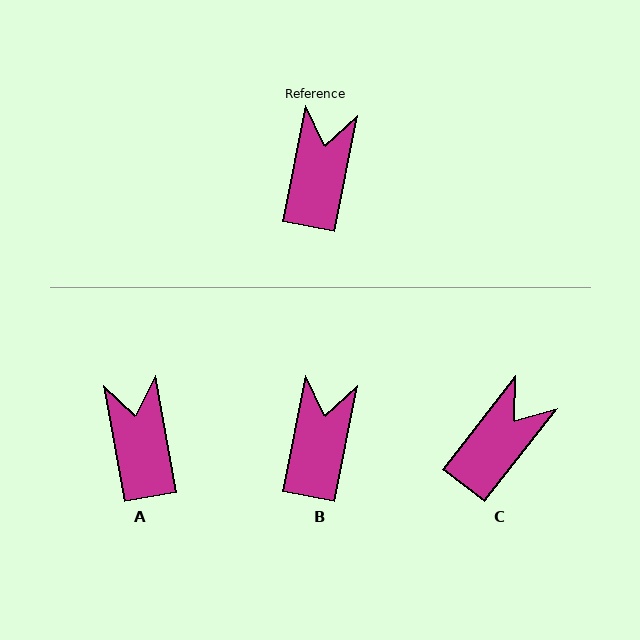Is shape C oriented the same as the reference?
No, it is off by about 27 degrees.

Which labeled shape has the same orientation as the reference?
B.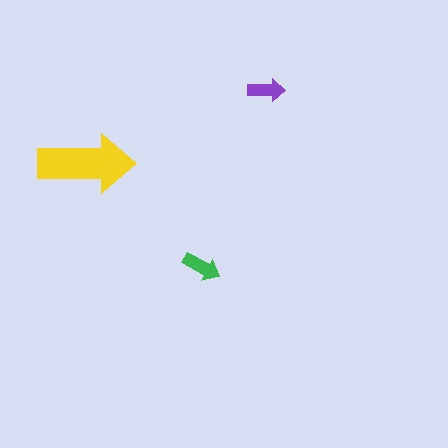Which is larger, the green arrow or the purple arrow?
The green one.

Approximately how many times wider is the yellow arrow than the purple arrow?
About 2.5 times wider.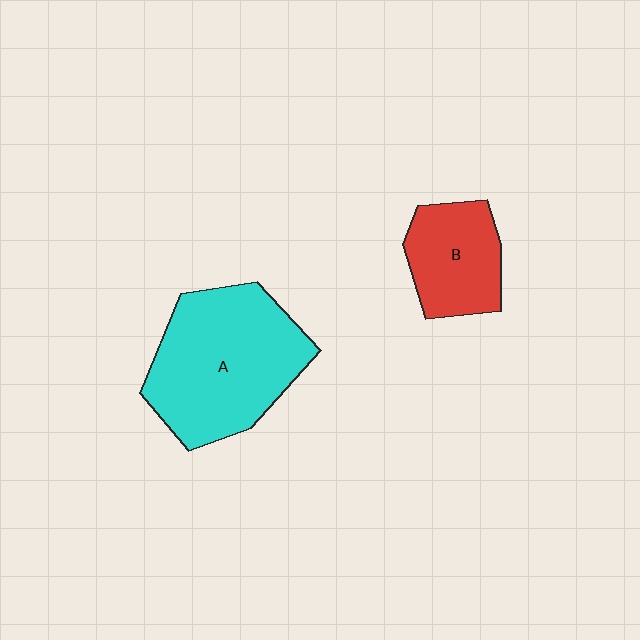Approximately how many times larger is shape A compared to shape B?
Approximately 2.0 times.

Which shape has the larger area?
Shape A (cyan).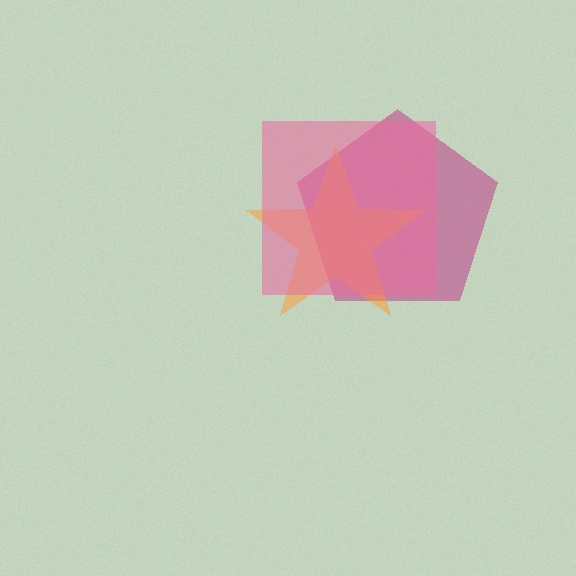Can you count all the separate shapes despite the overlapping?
Yes, there are 3 separate shapes.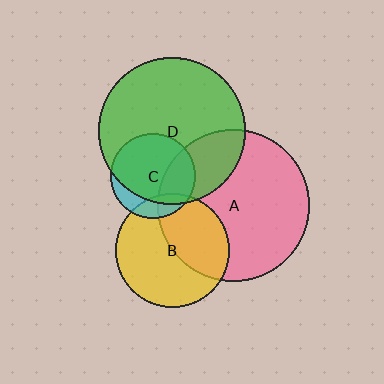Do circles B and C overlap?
Yes.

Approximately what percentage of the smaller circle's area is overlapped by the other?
Approximately 15%.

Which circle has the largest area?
Circle A (pink).